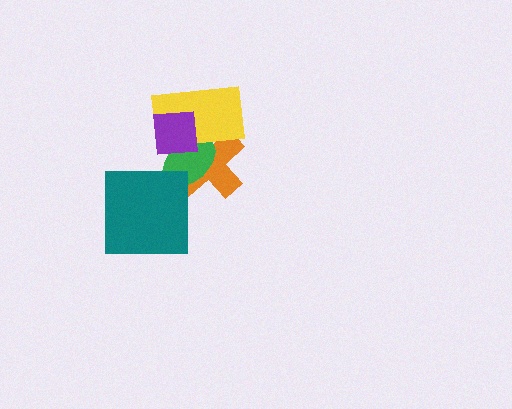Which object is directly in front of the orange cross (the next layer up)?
The green ellipse is directly in front of the orange cross.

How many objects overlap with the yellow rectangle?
3 objects overlap with the yellow rectangle.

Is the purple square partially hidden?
No, no other shape covers it.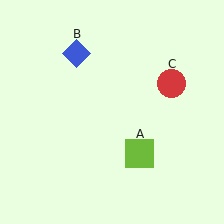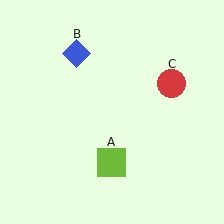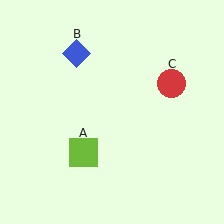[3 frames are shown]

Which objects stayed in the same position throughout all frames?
Blue diamond (object B) and red circle (object C) remained stationary.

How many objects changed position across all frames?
1 object changed position: lime square (object A).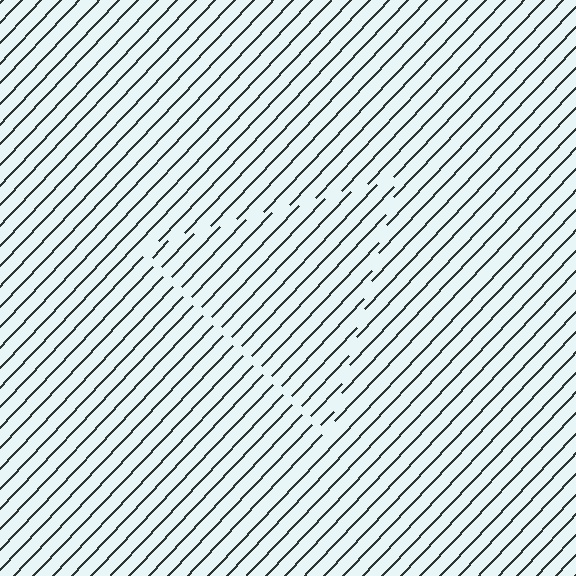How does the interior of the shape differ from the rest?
The interior of the shape contains the same grating, shifted by half a period — the contour is defined by the phase discontinuity where line-ends from the inner and outer gratings abut.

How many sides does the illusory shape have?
3 sides — the line-ends trace a triangle.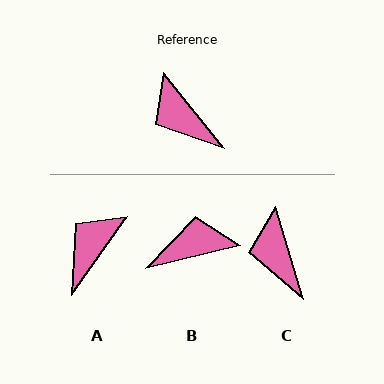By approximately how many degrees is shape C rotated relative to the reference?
Approximately 22 degrees clockwise.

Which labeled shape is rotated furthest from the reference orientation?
B, about 115 degrees away.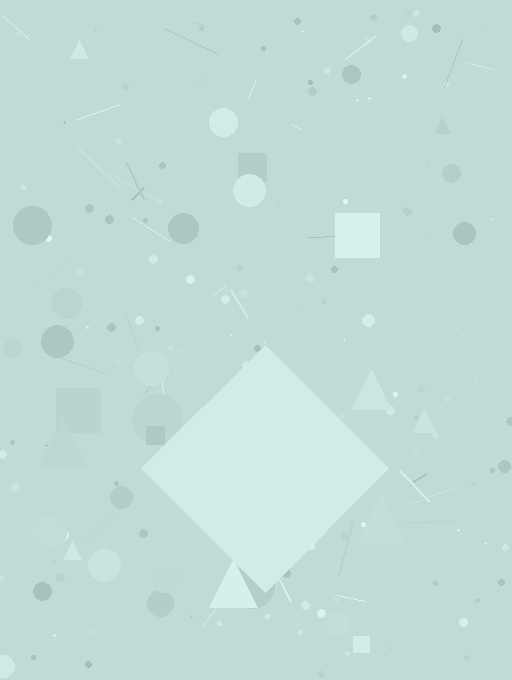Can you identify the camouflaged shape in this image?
The camouflaged shape is a diamond.